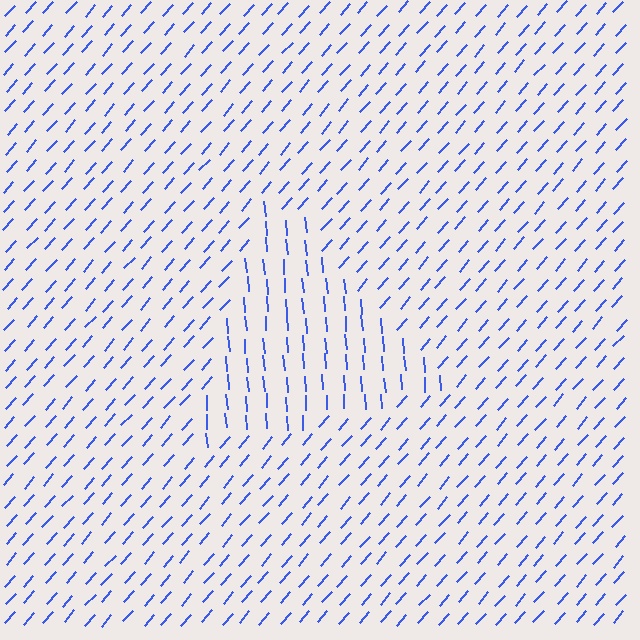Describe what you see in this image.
The image is filled with small blue line segments. A triangle region in the image has lines oriented differently from the surrounding lines, creating a visible texture boundary.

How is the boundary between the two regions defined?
The boundary is defined purely by a change in line orientation (approximately 45 degrees difference). All lines are the same color and thickness.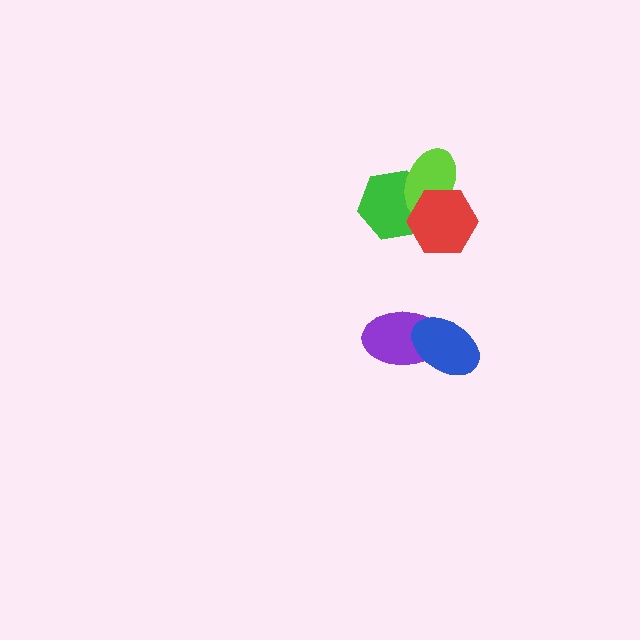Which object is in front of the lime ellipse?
The red hexagon is in front of the lime ellipse.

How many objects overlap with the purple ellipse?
1 object overlaps with the purple ellipse.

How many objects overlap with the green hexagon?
2 objects overlap with the green hexagon.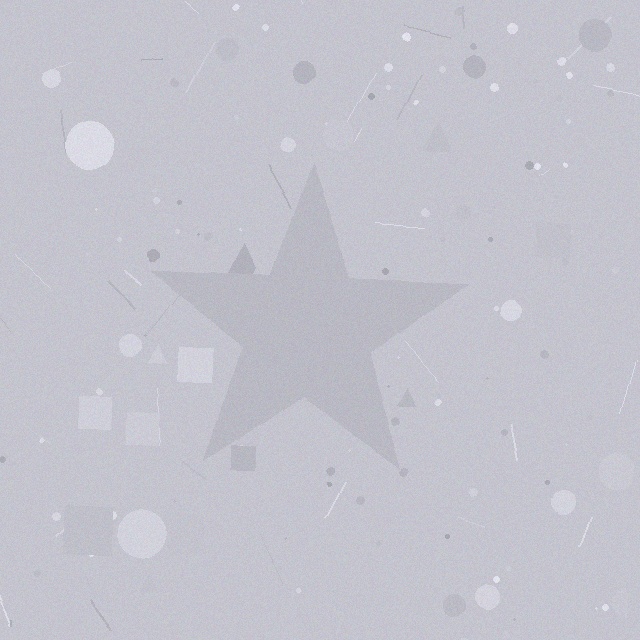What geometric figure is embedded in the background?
A star is embedded in the background.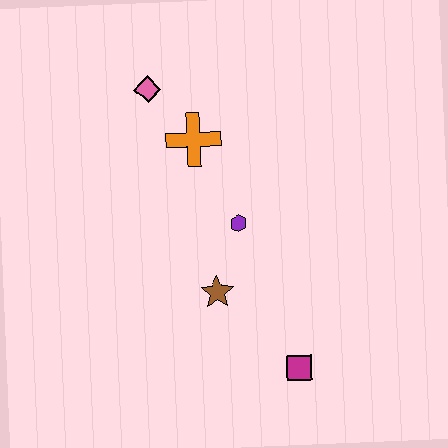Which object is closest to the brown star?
The purple hexagon is closest to the brown star.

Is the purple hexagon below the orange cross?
Yes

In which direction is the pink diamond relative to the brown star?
The pink diamond is above the brown star.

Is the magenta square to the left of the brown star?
No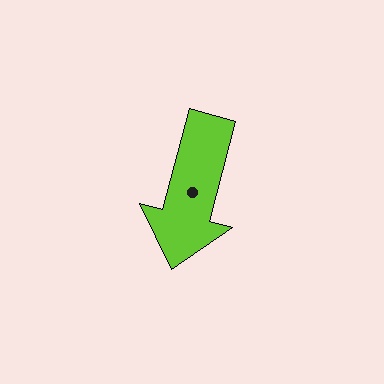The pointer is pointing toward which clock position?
Roughly 6 o'clock.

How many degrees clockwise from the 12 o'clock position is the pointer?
Approximately 195 degrees.